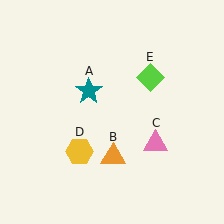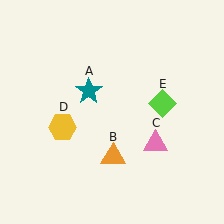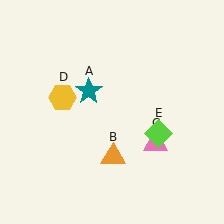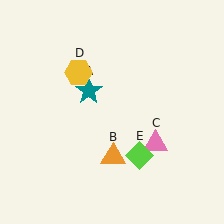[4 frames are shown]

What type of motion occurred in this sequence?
The yellow hexagon (object D), lime diamond (object E) rotated clockwise around the center of the scene.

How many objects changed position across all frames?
2 objects changed position: yellow hexagon (object D), lime diamond (object E).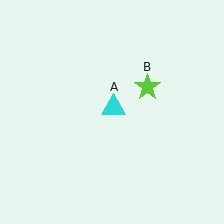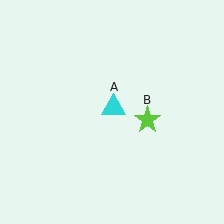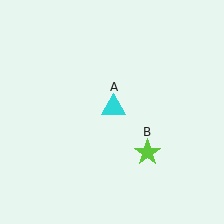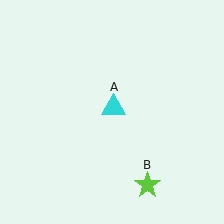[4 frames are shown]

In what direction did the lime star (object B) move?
The lime star (object B) moved down.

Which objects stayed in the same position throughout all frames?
Cyan triangle (object A) remained stationary.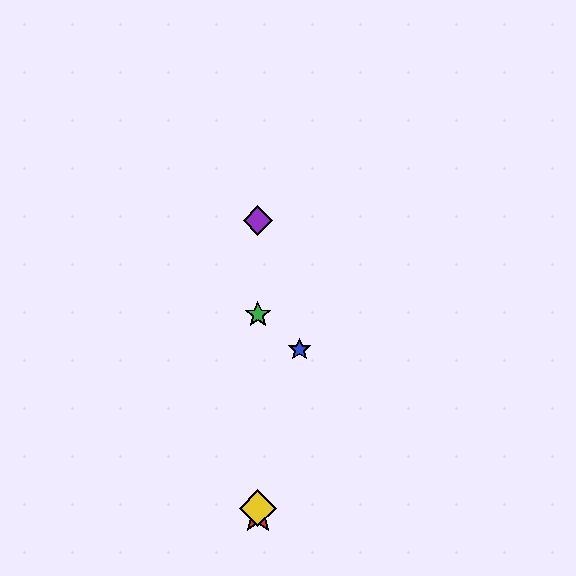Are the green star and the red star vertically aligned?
Yes, both are at x≈258.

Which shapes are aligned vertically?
The red star, the green star, the yellow diamond, the purple diamond are aligned vertically.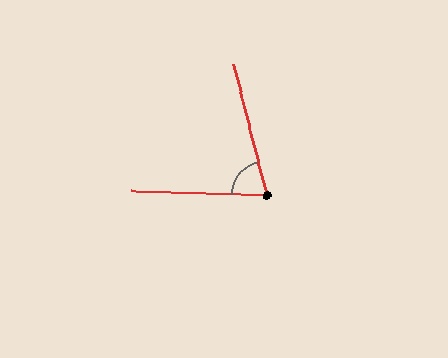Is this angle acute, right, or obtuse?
It is acute.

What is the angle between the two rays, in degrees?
Approximately 74 degrees.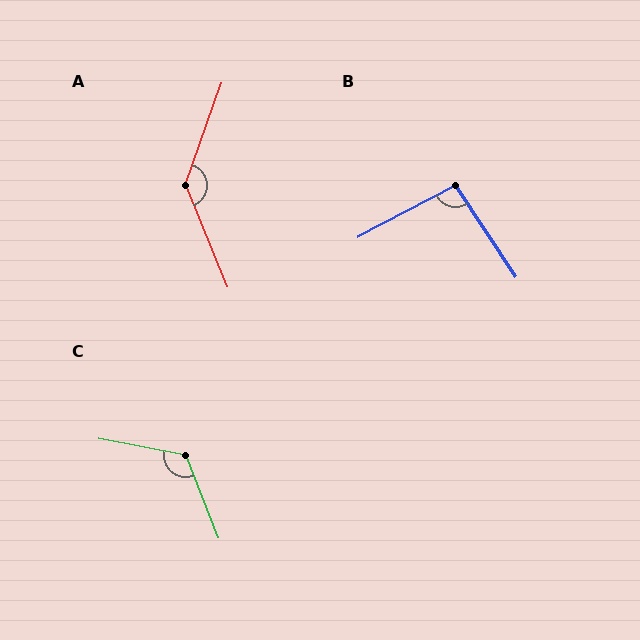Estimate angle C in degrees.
Approximately 122 degrees.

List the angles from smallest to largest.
B (96°), C (122°), A (138°).